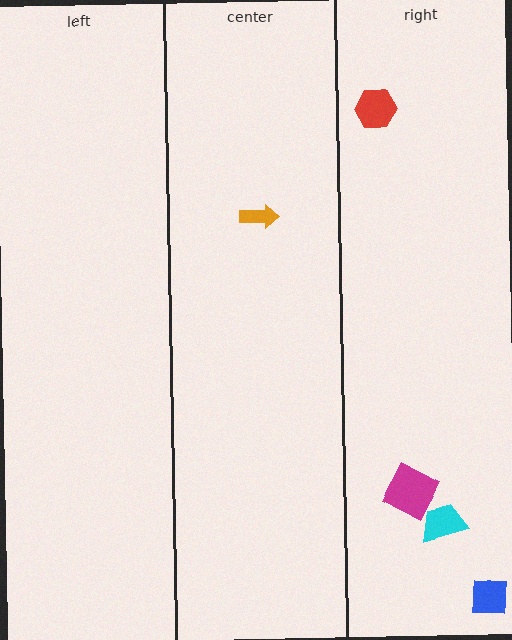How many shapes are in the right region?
4.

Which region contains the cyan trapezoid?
The right region.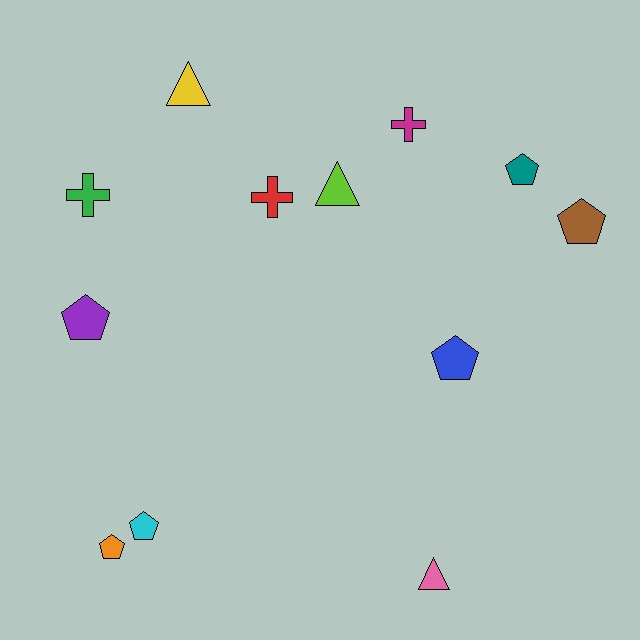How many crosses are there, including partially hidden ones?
There are 3 crosses.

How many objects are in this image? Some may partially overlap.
There are 12 objects.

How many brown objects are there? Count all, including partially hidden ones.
There is 1 brown object.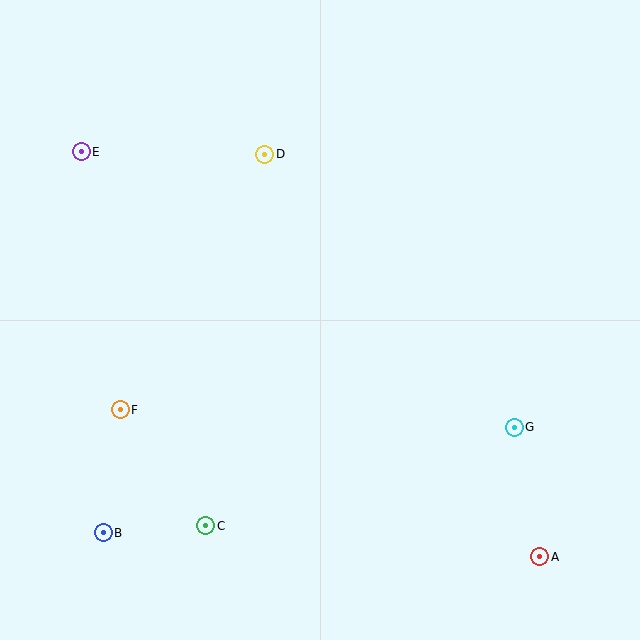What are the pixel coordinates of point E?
Point E is at (81, 152).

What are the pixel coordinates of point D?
Point D is at (265, 154).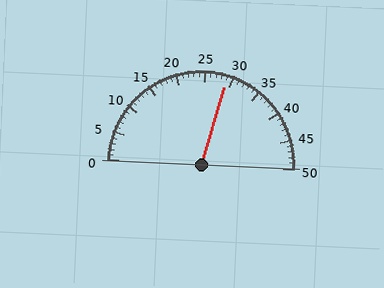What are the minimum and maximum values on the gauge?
The gauge ranges from 0 to 50.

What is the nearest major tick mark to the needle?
The nearest major tick mark is 30.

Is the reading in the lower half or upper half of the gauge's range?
The reading is in the upper half of the range (0 to 50).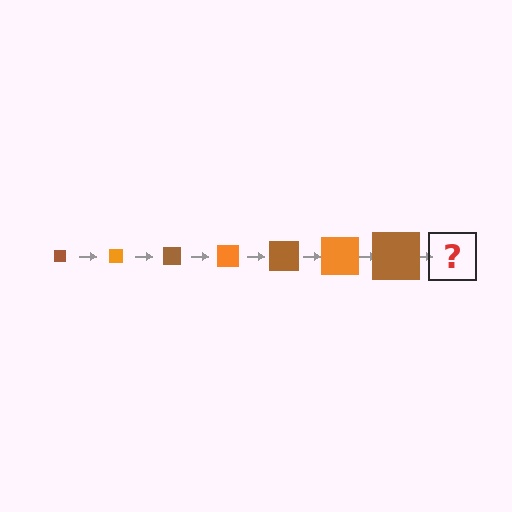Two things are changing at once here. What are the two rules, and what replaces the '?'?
The two rules are that the square grows larger each step and the color cycles through brown and orange. The '?' should be an orange square, larger than the previous one.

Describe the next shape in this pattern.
It should be an orange square, larger than the previous one.